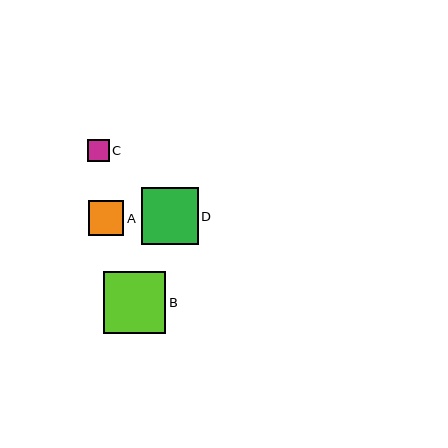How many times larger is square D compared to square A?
Square D is approximately 1.6 times the size of square A.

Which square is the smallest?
Square C is the smallest with a size of approximately 22 pixels.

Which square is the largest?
Square B is the largest with a size of approximately 62 pixels.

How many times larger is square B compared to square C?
Square B is approximately 2.8 times the size of square C.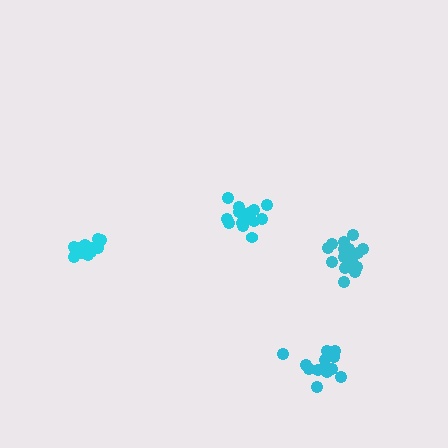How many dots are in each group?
Group 1: 15 dots, Group 2: 14 dots, Group 3: 15 dots, Group 4: 15 dots (59 total).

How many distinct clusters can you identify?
There are 4 distinct clusters.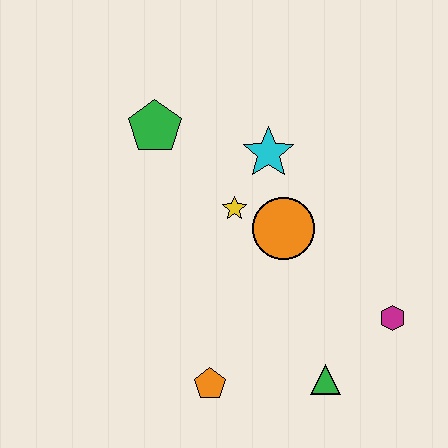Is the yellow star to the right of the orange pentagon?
Yes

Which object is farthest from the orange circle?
The orange pentagon is farthest from the orange circle.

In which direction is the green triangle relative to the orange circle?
The green triangle is below the orange circle.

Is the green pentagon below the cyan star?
No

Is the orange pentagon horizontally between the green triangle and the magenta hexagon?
No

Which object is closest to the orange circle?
The yellow star is closest to the orange circle.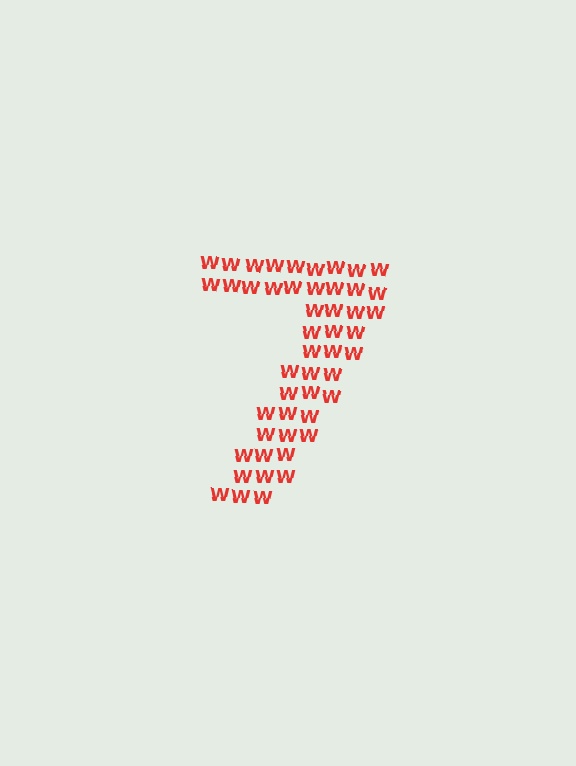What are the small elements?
The small elements are letter W's.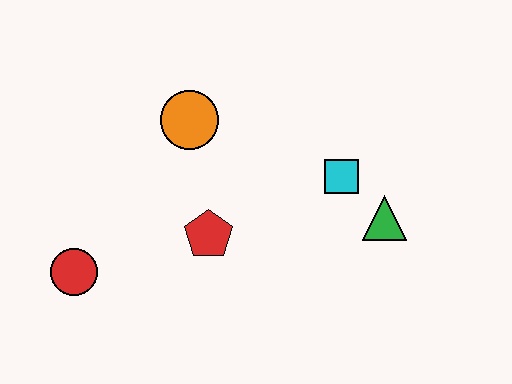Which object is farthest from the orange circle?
The green triangle is farthest from the orange circle.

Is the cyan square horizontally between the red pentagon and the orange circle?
No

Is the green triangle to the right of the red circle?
Yes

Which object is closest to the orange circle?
The red pentagon is closest to the orange circle.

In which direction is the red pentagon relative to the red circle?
The red pentagon is to the right of the red circle.